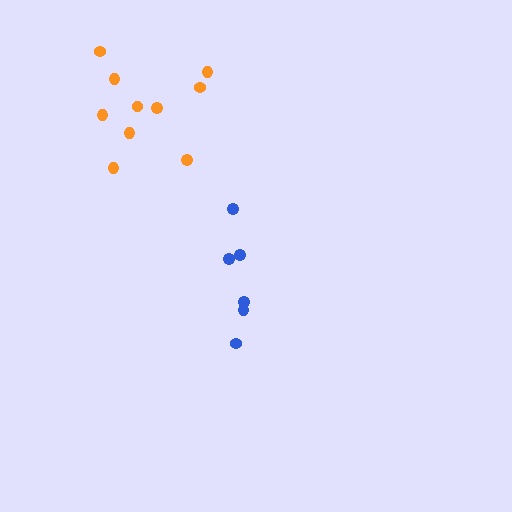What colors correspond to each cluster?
The clusters are colored: blue, orange.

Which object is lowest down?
The blue cluster is bottommost.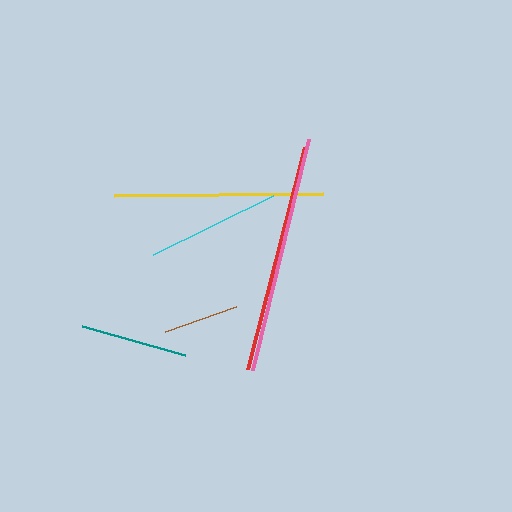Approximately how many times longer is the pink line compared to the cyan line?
The pink line is approximately 1.8 times the length of the cyan line.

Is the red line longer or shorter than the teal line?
The red line is longer than the teal line.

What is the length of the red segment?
The red segment is approximately 230 pixels long.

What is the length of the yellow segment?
The yellow segment is approximately 209 pixels long.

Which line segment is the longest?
The pink line is the longest at approximately 238 pixels.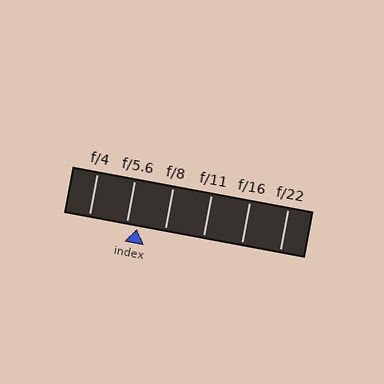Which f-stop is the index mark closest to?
The index mark is closest to f/5.6.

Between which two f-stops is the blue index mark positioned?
The index mark is between f/5.6 and f/8.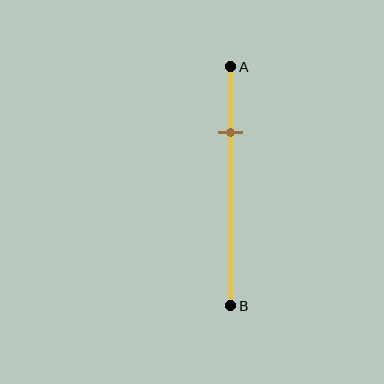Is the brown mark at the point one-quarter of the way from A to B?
Yes, the mark is approximately at the one-quarter point.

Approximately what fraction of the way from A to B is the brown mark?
The brown mark is approximately 25% of the way from A to B.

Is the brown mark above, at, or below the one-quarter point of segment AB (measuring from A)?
The brown mark is approximately at the one-quarter point of segment AB.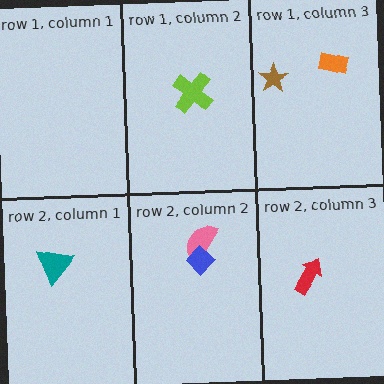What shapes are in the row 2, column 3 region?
The red arrow.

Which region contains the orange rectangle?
The row 1, column 3 region.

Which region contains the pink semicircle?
The row 2, column 2 region.